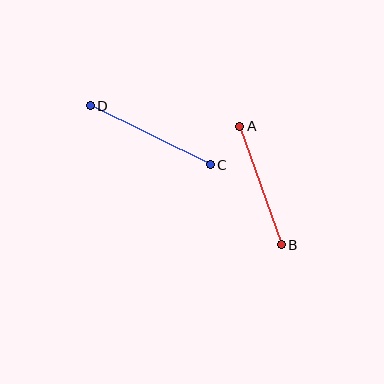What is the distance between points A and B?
The distance is approximately 126 pixels.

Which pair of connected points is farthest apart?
Points C and D are farthest apart.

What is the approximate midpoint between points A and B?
The midpoint is at approximately (261, 185) pixels.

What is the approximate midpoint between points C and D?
The midpoint is at approximately (150, 135) pixels.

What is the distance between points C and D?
The distance is approximately 134 pixels.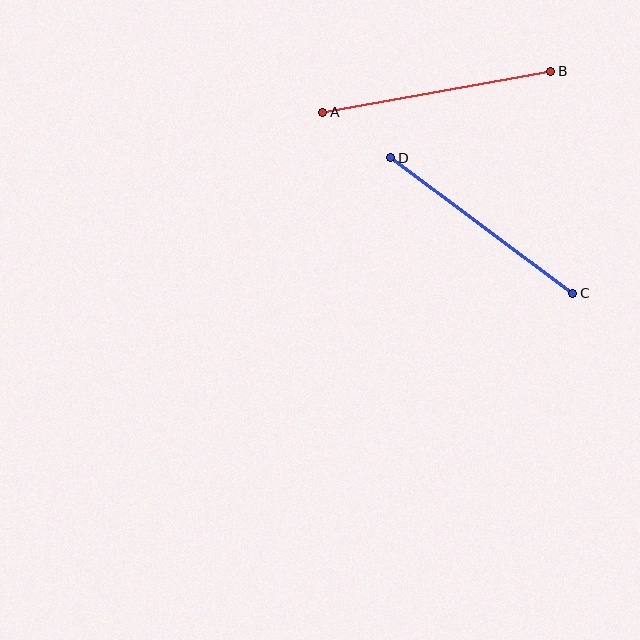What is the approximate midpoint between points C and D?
The midpoint is at approximately (482, 225) pixels.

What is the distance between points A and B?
The distance is approximately 232 pixels.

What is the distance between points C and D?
The distance is approximately 227 pixels.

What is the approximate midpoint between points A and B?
The midpoint is at approximately (437, 92) pixels.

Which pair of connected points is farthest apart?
Points A and B are farthest apart.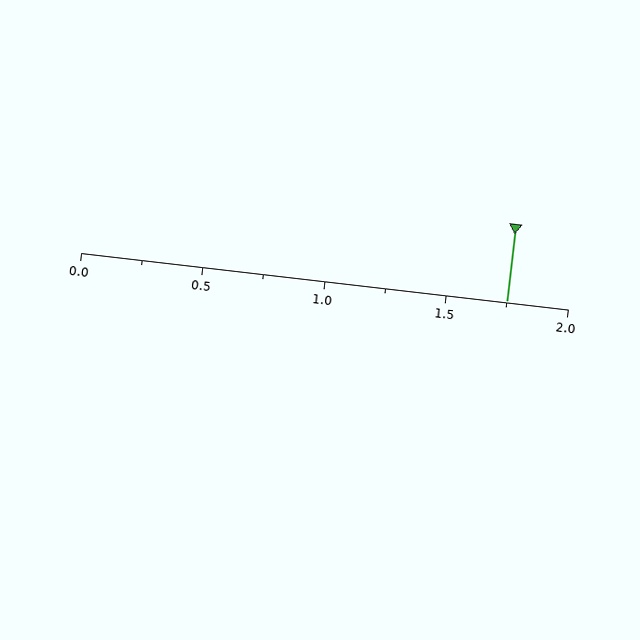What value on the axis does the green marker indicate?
The marker indicates approximately 1.75.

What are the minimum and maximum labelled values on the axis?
The axis runs from 0.0 to 2.0.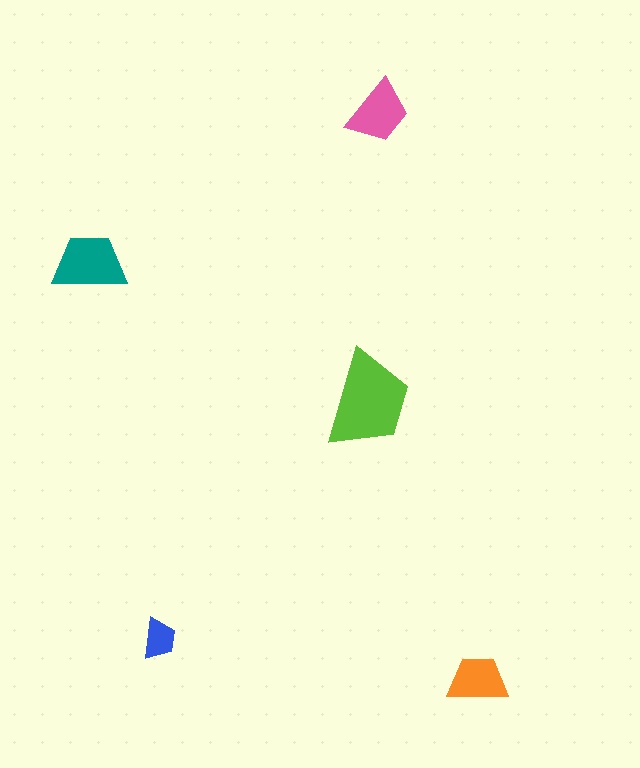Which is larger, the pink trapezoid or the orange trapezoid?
The pink one.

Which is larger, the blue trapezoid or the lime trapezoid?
The lime one.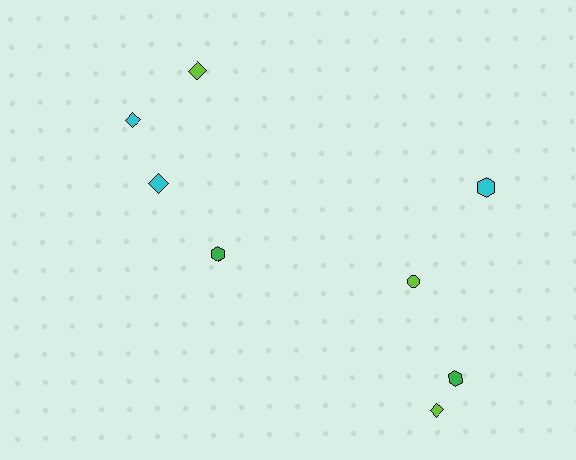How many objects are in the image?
There are 8 objects.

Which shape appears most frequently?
Diamond, with 4 objects.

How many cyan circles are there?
There are no cyan circles.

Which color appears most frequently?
Cyan, with 3 objects.